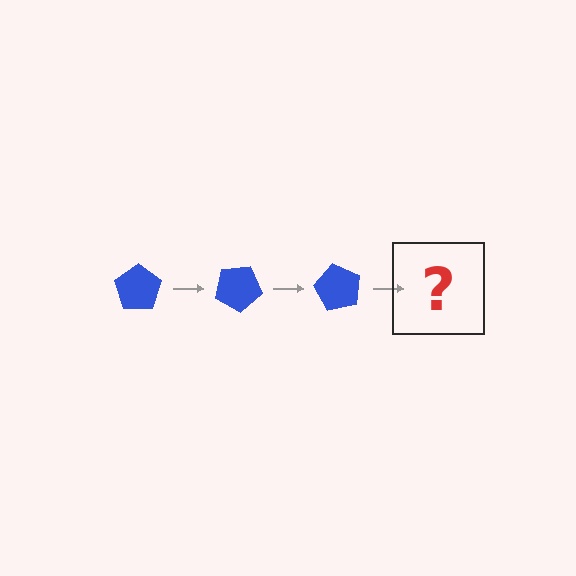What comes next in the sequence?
The next element should be a blue pentagon rotated 90 degrees.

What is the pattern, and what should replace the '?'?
The pattern is that the pentagon rotates 30 degrees each step. The '?' should be a blue pentagon rotated 90 degrees.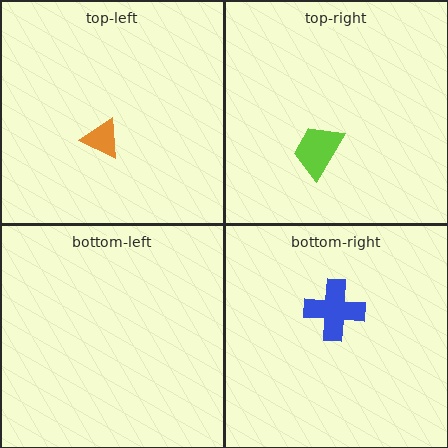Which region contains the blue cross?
The bottom-right region.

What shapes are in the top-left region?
The orange triangle.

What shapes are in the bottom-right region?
The blue cross.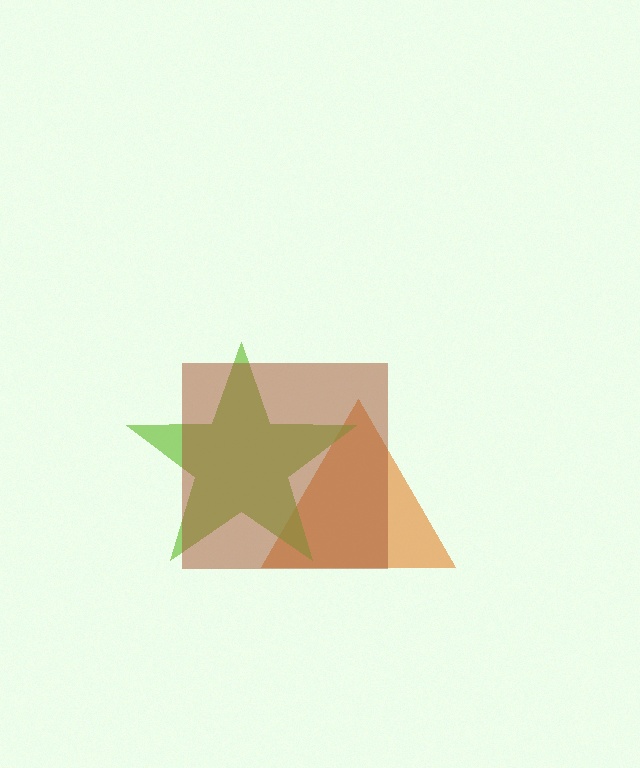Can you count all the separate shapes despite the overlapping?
Yes, there are 3 separate shapes.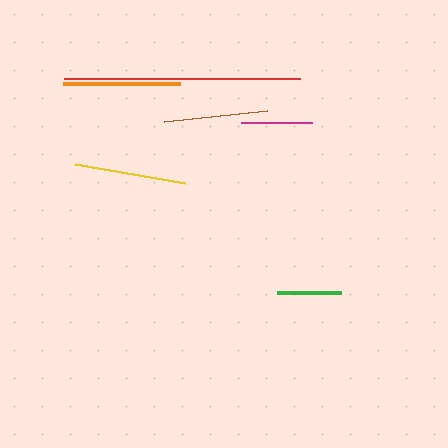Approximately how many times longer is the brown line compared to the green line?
The brown line is approximately 1.6 times the length of the green line.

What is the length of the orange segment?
The orange segment is approximately 117 pixels long.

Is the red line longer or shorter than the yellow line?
The red line is longer than the yellow line.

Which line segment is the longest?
The red line is the longest at approximately 236 pixels.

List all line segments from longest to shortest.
From longest to shortest: red, orange, yellow, brown, magenta, green.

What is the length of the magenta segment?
The magenta segment is approximately 71 pixels long.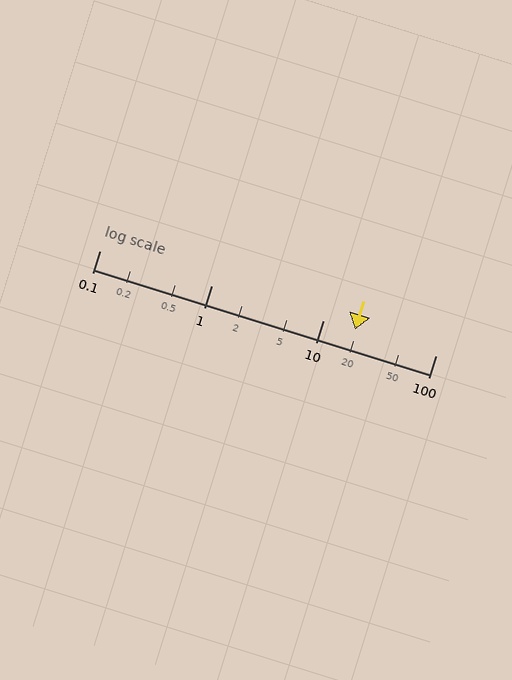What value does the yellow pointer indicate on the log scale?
The pointer indicates approximately 19.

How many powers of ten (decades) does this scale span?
The scale spans 3 decades, from 0.1 to 100.